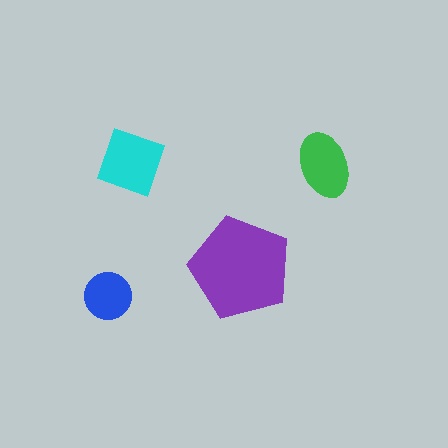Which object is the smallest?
The blue circle.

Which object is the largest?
The purple pentagon.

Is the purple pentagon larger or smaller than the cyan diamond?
Larger.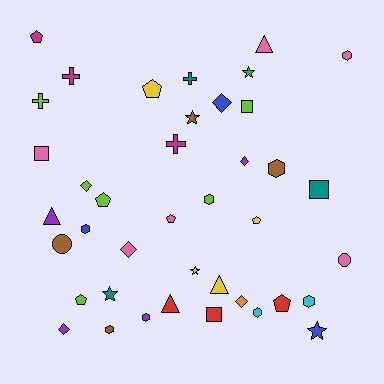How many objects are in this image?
There are 40 objects.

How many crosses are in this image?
There are 4 crosses.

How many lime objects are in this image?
There are 6 lime objects.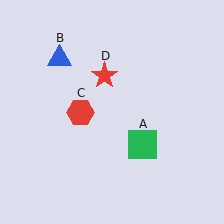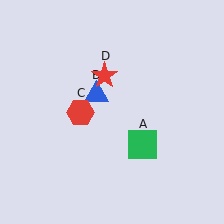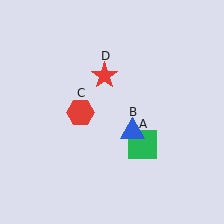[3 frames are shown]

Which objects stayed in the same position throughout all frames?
Green square (object A) and red hexagon (object C) and red star (object D) remained stationary.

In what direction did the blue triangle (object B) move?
The blue triangle (object B) moved down and to the right.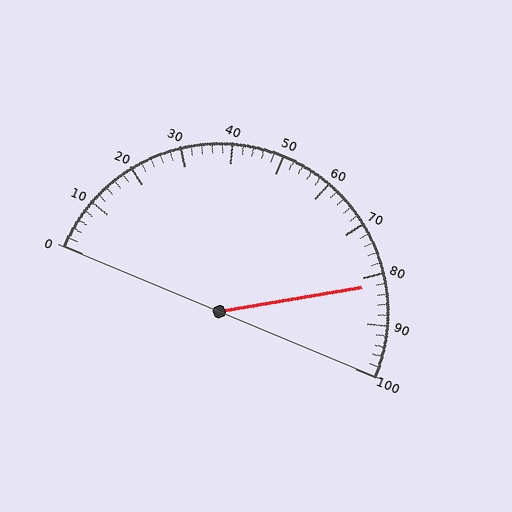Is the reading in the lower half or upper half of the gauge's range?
The reading is in the upper half of the range (0 to 100).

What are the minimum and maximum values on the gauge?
The gauge ranges from 0 to 100.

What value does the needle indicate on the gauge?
The needle indicates approximately 82.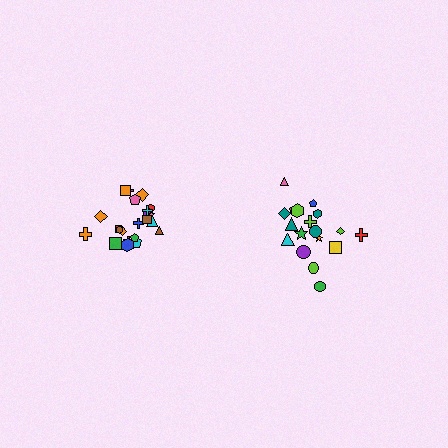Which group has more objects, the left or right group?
The left group.